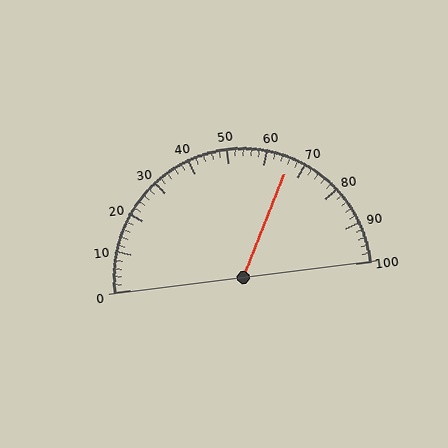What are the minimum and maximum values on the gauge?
The gauge ranges from 0 to 100.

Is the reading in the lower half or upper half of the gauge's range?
The reading is in the upper half of the range (0 to 100).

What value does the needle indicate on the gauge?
The needle indicates approximately 66.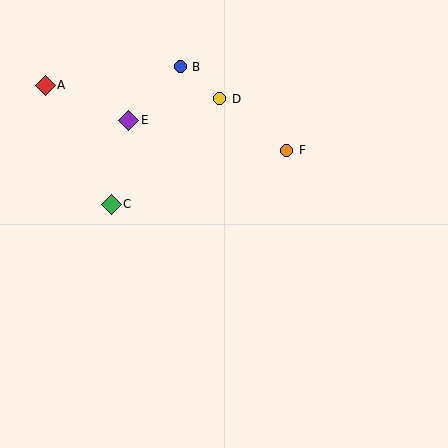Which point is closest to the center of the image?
Point F at (287, 150) is closest to the center.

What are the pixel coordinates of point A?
Point A is at (45, 85).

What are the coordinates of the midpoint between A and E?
The midpoint between A and E is at (87, 103).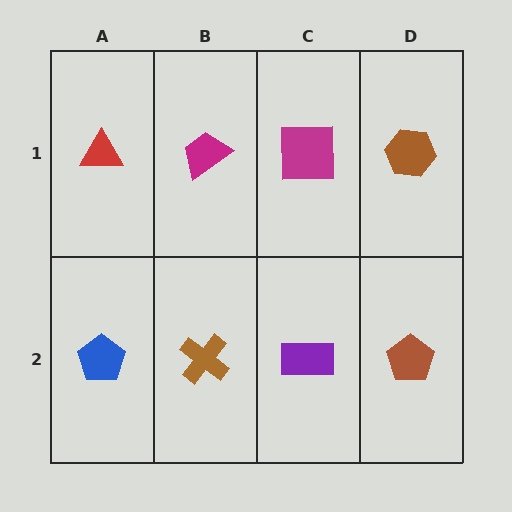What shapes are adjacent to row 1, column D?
A brown pentagon (row 2, column D), a magenta square (row 1, column C).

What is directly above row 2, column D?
A brown hexagon.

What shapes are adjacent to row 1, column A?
A blue pentagon (row 2, column A), a magenta trapezoid (row 1, column B).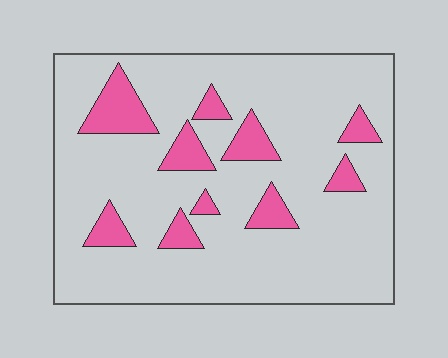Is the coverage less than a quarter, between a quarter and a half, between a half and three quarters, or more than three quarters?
Less than a quarter.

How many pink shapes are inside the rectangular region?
10.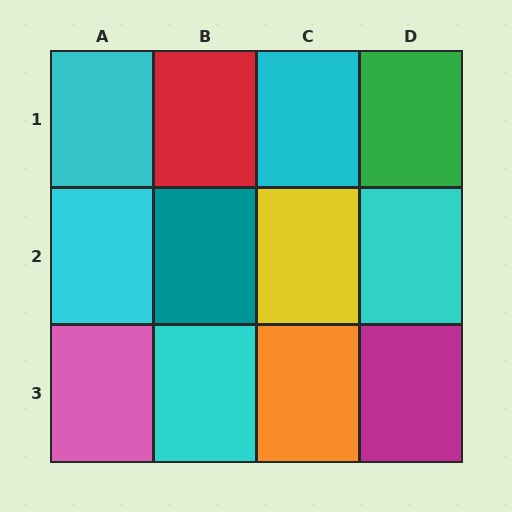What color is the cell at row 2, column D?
Cyan.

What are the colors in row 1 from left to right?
Cyan, red, cyan, green.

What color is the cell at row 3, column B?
Cyan.